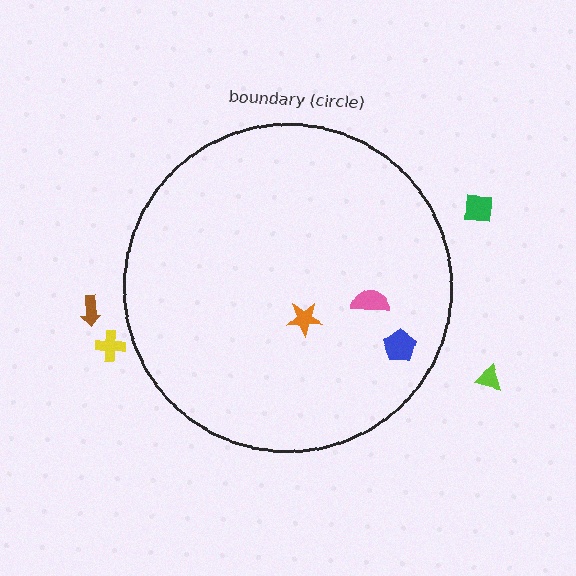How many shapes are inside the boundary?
3 inside, 4 outside.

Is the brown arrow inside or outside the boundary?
Outside.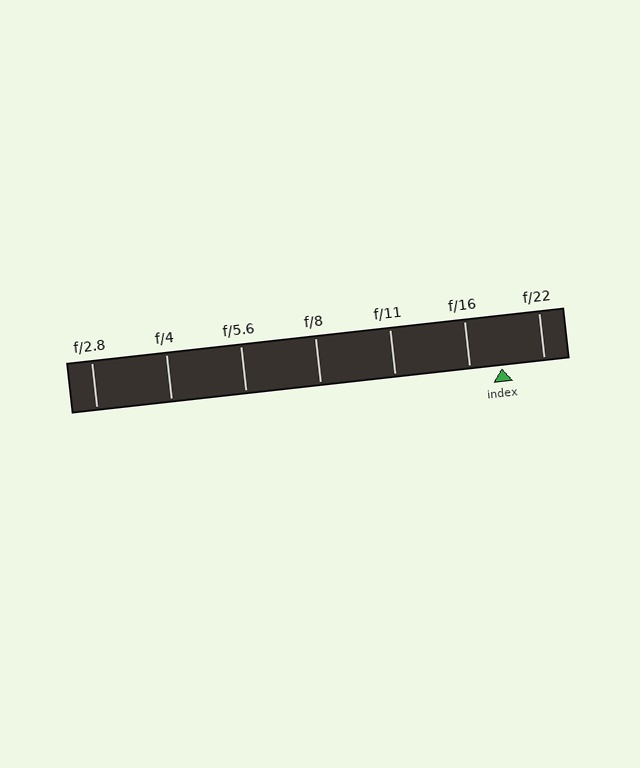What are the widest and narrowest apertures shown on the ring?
The widest aperture shown is f/2.8 and the narrowest is f/22.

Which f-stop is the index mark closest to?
The index mark is closest to f/16.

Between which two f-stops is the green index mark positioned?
The index mark is between f/16 and f/22.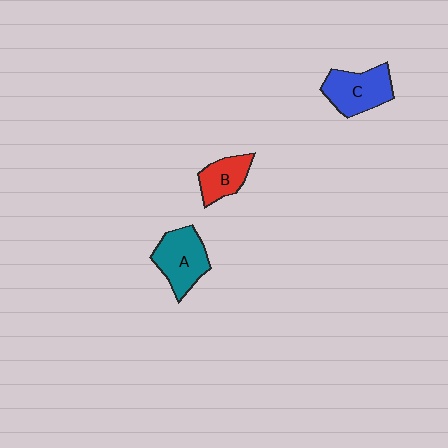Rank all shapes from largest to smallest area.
From largest to smallest: A (teal), C (blue), B (red).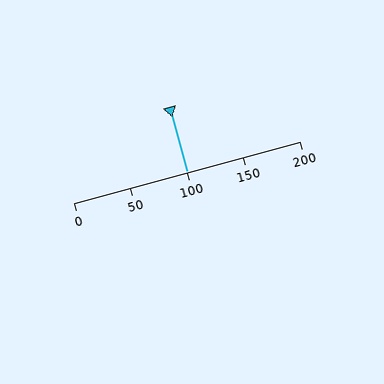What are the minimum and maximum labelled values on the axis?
The axis runs from 0 to 200.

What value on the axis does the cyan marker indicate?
The marker indicates approximately 100.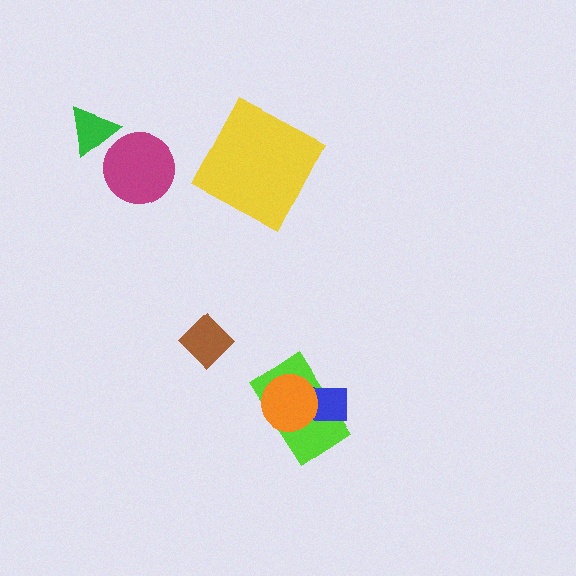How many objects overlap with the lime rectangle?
2 objects overlap with the lime rectangle.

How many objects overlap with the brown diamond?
0 objects overlap with the brown diamond.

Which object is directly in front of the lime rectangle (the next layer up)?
The blue rectangle is directly in front of the lime rectangle.